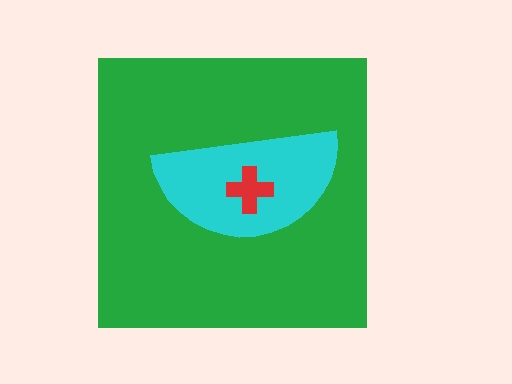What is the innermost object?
The red cross.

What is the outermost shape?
The green square.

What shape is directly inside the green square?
The cyan semicircle.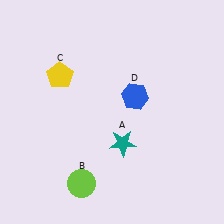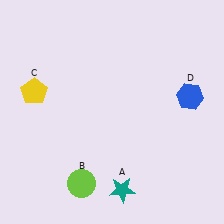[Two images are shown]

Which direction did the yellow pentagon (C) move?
The yellow pentagon (C) moved left.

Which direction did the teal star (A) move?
The teal star (A) moved down.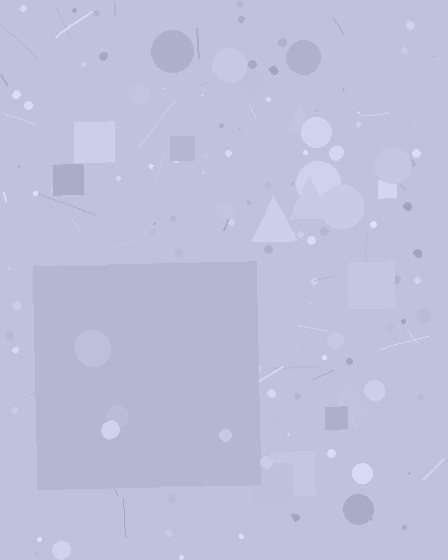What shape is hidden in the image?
A square is hidden in the image.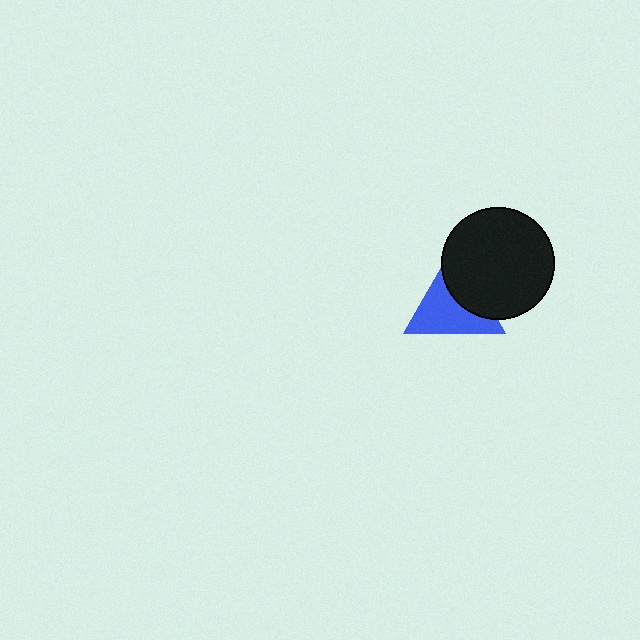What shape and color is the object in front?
The object in front is a black circle.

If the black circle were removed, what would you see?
You would see the complete blue triangle.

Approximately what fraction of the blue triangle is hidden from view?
Roughly 40% of the blue triangle is hidden behind the black circle.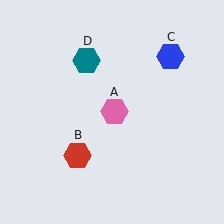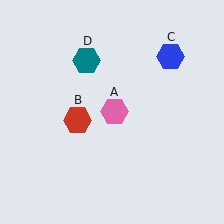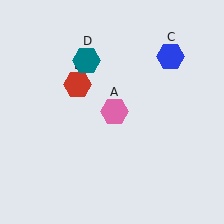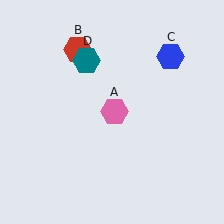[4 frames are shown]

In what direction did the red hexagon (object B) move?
The red hexagon (object B) moved up.